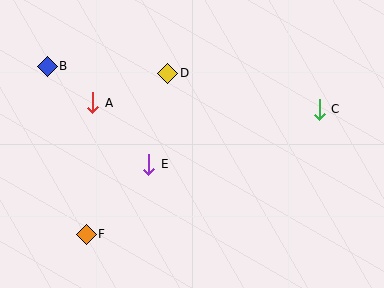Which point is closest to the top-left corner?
Point B is closest to the top-left corner.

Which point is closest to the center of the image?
Point E at (149, 164) is closest to the center.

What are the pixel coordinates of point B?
Point B is at (47, 66).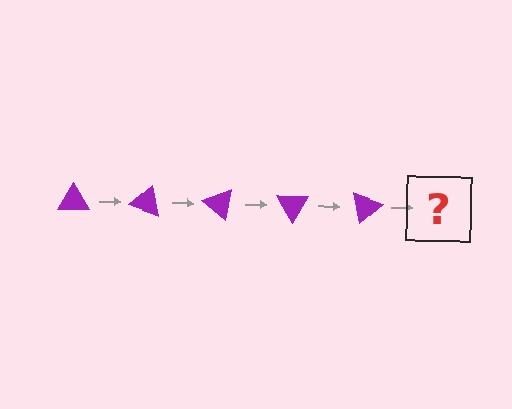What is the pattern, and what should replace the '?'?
The pattern is that the triangle rotates 20 degrees each step. The '?' should be a purple triangle rotated 100 degrees.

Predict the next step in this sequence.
The next step is a purple triangle rotated 100 degrees.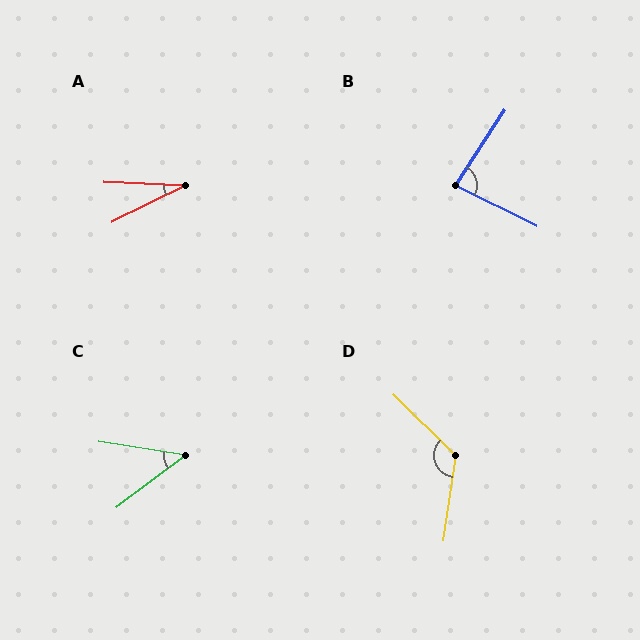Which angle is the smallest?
A, at approximately 28 degrees.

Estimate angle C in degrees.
Approximately 46 degrees.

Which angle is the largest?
D, at approximately 127 degrees.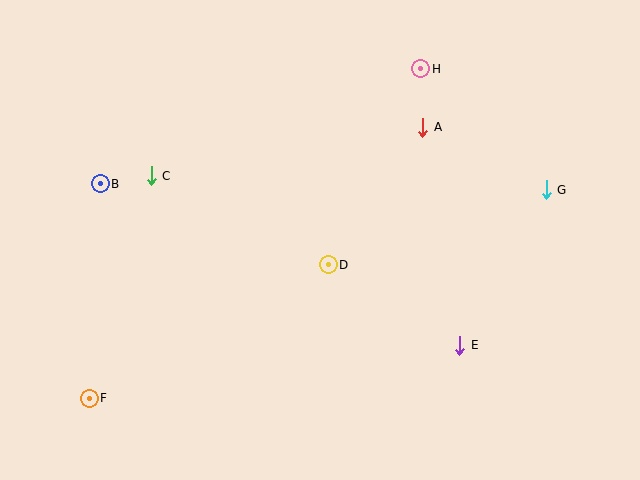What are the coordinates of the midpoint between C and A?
The midpoint between C and A is at (287, 152).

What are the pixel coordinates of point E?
Point E is at (460, 345).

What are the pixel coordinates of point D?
Point D is at (328, 265).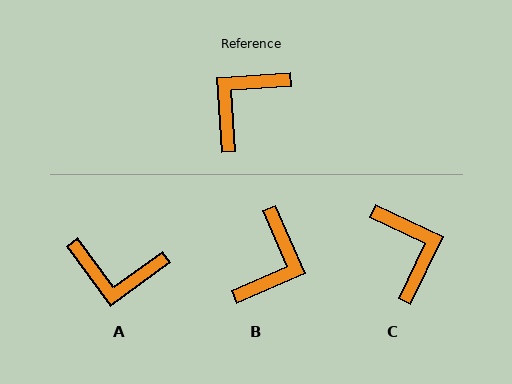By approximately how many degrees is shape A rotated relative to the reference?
Approximately 122 degrees counter-clockwise.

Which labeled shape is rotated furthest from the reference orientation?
B, about 160 degrees away.